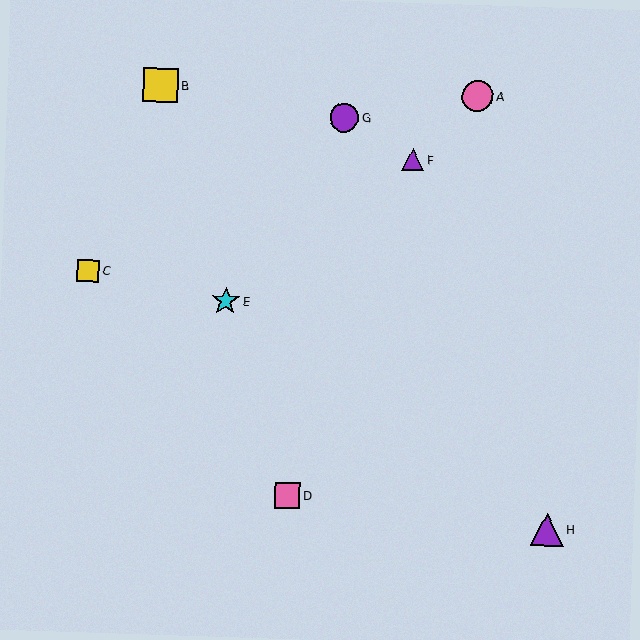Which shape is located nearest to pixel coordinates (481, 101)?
The pink circle (labeled A) at (477, 96) is nearest to that location.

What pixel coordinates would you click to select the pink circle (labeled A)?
Click at (477, 96) to select the pink circle A.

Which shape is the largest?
The yellow square (labeled B) is the largest.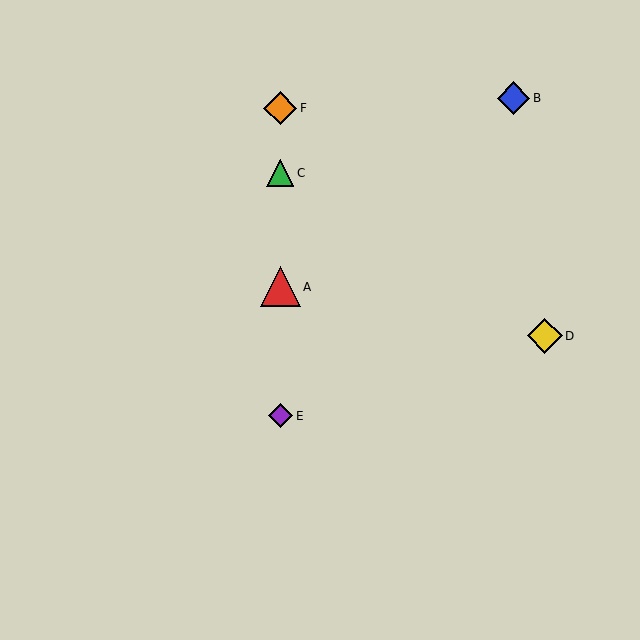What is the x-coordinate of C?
Object C is at x≈280.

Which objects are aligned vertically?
Objects A, C, E, F are aligned vertically.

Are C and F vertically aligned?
Yes, both are at x≈280.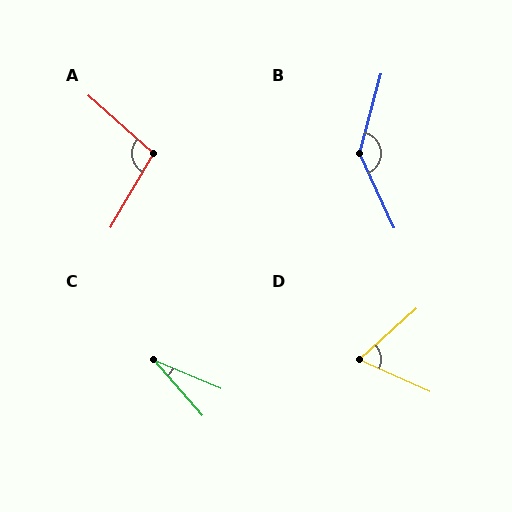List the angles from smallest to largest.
C (26°), D (66°), A (101°), B (140°).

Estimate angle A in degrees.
Approximately 101 degrees.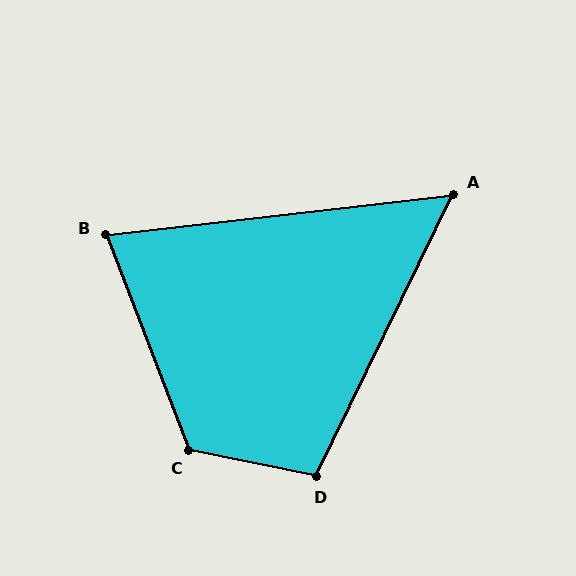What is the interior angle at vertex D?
Approximately 104 degrees (obtuse).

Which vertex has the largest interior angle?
C, at approximately 123 degrees.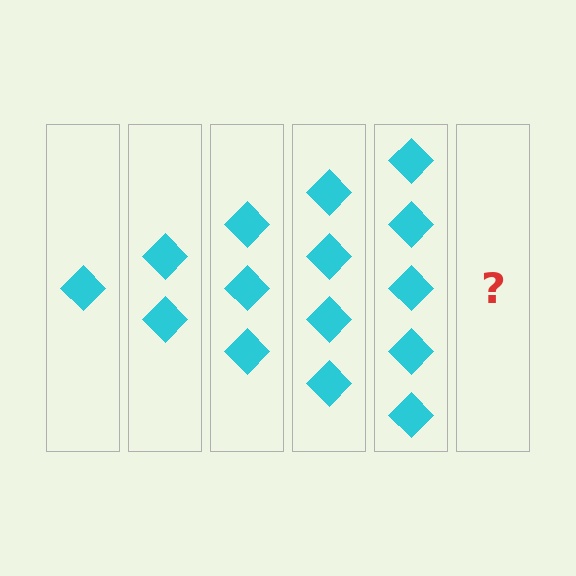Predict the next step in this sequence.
The next step is 6 diamonds.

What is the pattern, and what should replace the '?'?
The pattern is that each step adds one more diamond. The '?' should be 6 diamonds.